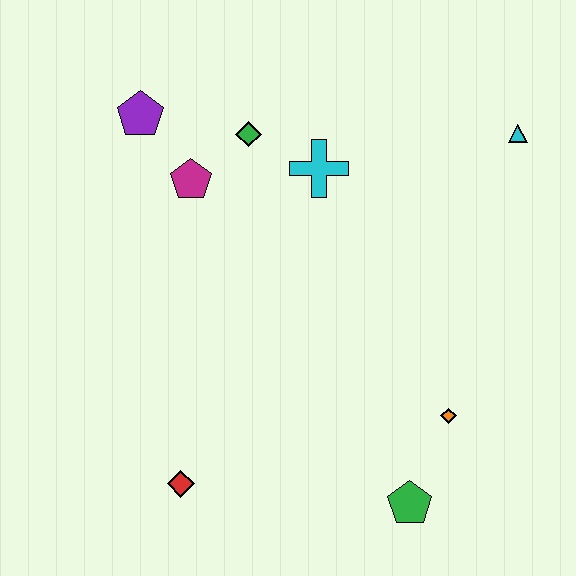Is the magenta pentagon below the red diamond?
No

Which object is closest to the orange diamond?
The green pentagon is closest to the orange diamond.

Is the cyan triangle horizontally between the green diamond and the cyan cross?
No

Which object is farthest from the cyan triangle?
The red diamond is farthest from the cyan triangle.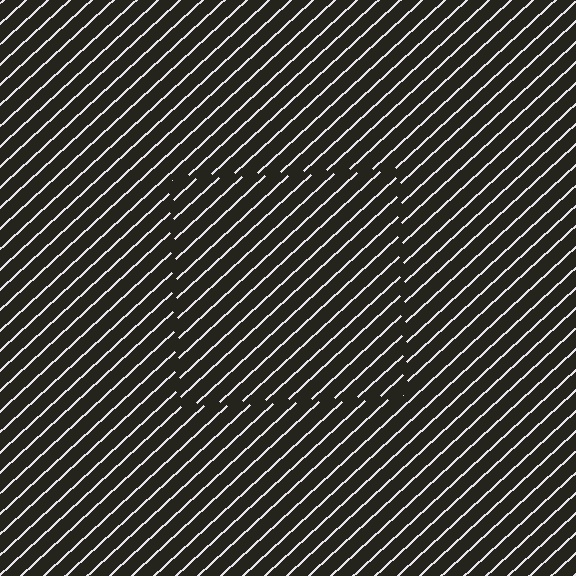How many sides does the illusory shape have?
4 sides — the line-ends trace a square.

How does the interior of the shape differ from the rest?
The interior of the shape contains the same grating, shifted by half a period — the contour is defined by the phase discontinuity where line-ends from the inner and outer gratings abut.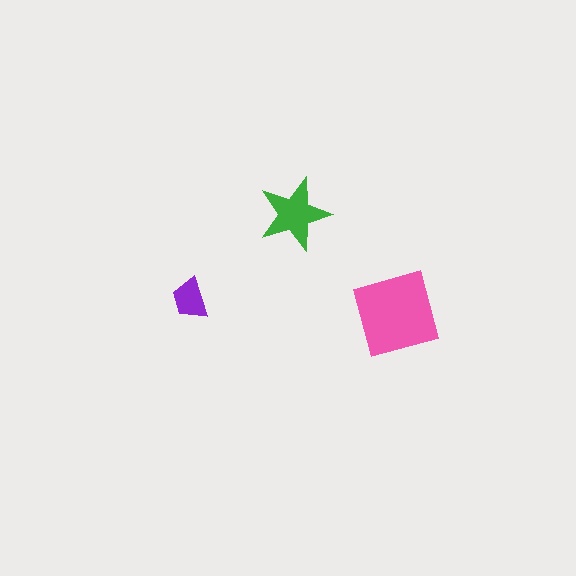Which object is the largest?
The pink diamond.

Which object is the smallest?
The purple trapezoid.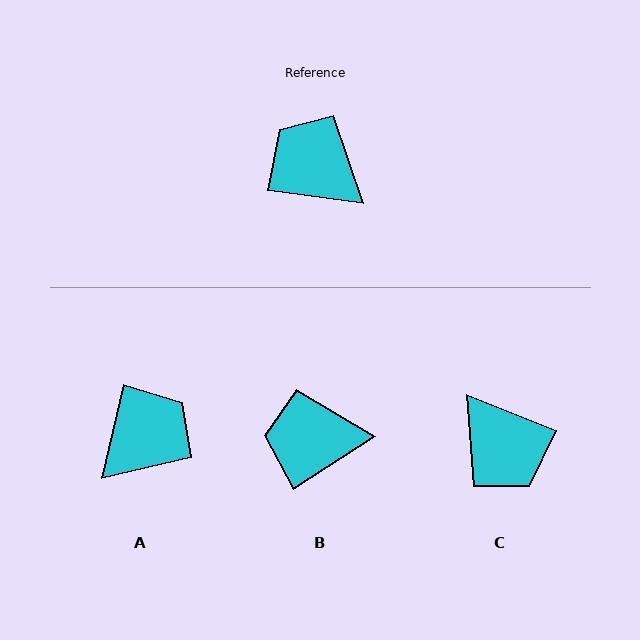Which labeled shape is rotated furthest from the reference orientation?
C, about 166 degrees away.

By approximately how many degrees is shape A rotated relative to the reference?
Approximately 96 degrees clockwise.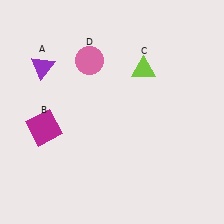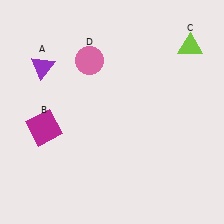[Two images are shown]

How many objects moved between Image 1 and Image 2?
1 object moved between the two images.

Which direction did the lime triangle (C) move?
The lime triangle (C) moved right.